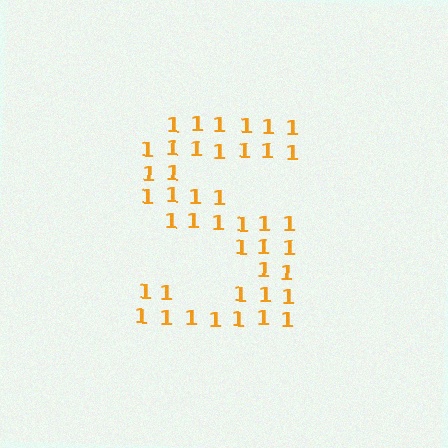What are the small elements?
The small elements are digit 1's.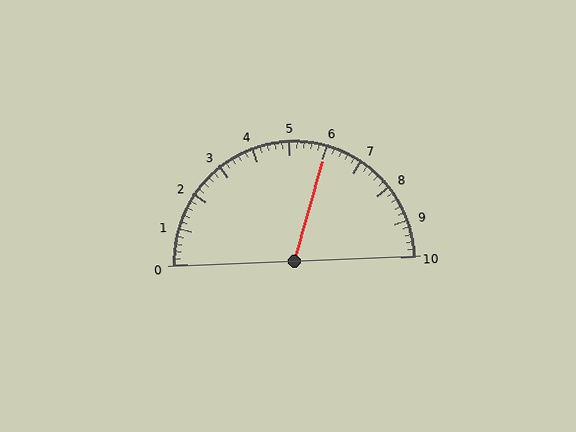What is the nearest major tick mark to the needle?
The nearest major tick mark is 6.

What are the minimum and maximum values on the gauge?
The gauge ranges from 0 to 10.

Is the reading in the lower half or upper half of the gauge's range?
The reading is in the upper half of the range (0 to 10).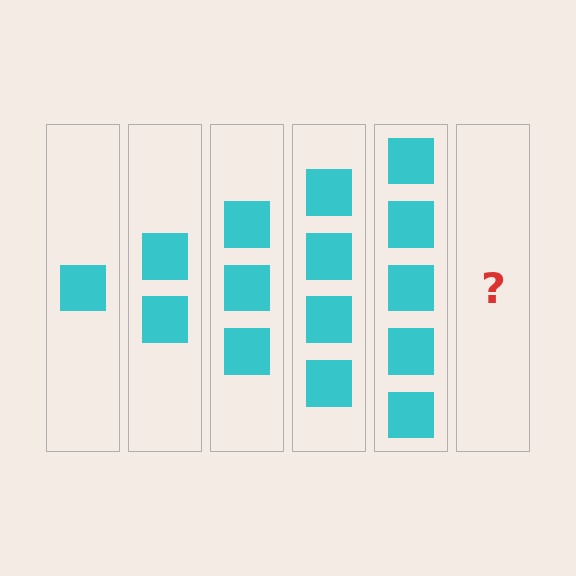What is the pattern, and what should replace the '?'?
The pattern is that each step adds one more square. The '?' should be 6 squares.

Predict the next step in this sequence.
The next step is 6 squares.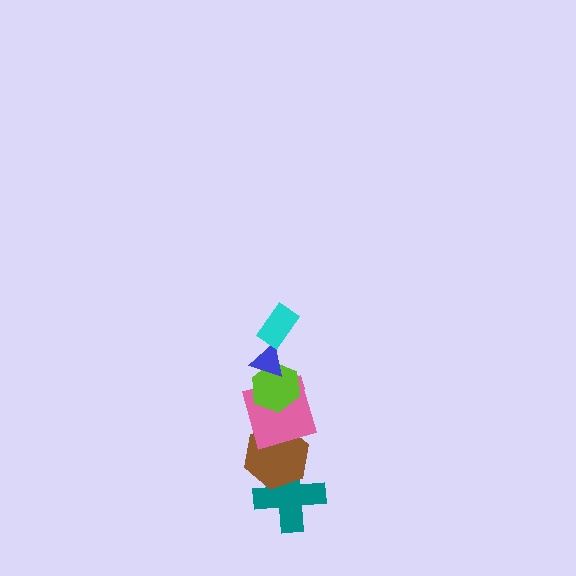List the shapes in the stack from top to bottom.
From top to bottom: the cyan rectangle, the blue triangle, the lime hexagon, the pink square, the brown hexagon, the teal cross.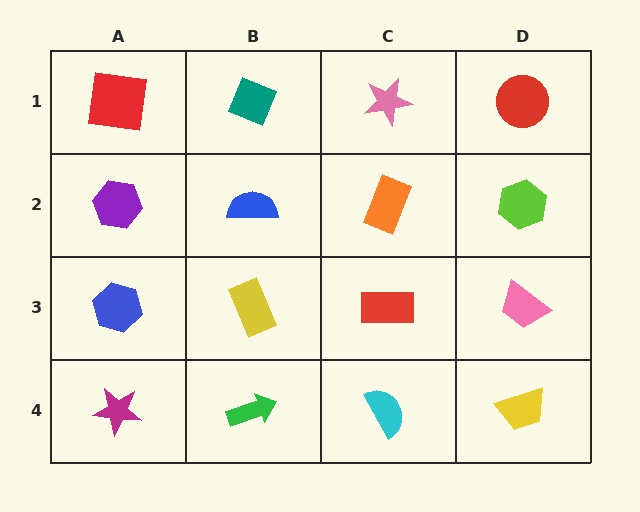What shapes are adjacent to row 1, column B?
A blue semicircle (row 2, column B), a red square (row 1, column A), a pink star (row 1, column C).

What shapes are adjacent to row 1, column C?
An orange rectangle (row 2, column C), a teal diamond (row 1, column B), a red circle (row 1, column D).